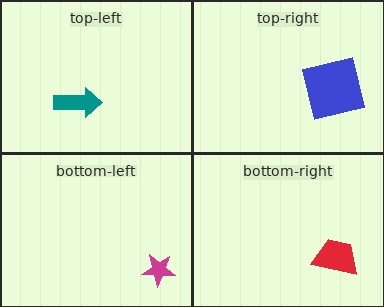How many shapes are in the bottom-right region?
1.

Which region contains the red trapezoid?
The bottom-right region.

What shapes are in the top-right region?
The blue square.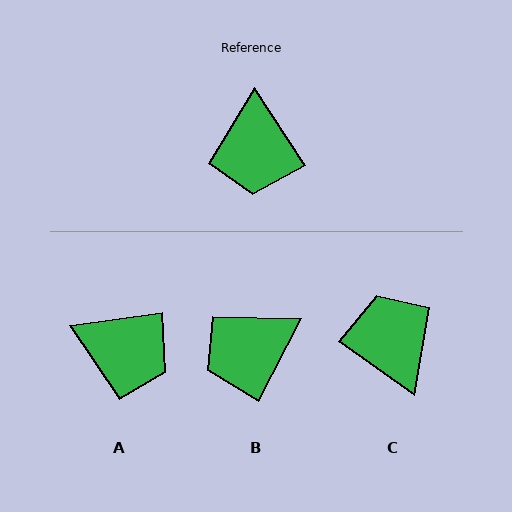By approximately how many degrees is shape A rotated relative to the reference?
Approximately 65 degrees counter-clockwise.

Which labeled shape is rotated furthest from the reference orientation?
C, about 158 degrees away.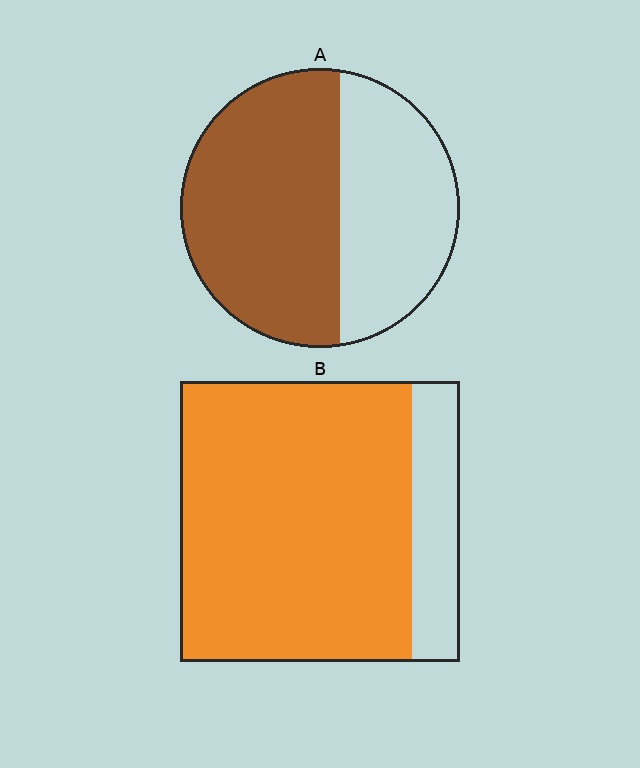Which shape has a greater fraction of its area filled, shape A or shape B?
Shape B.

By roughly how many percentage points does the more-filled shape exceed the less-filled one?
By roughly 25 percentage points (B over A).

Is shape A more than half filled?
Yes.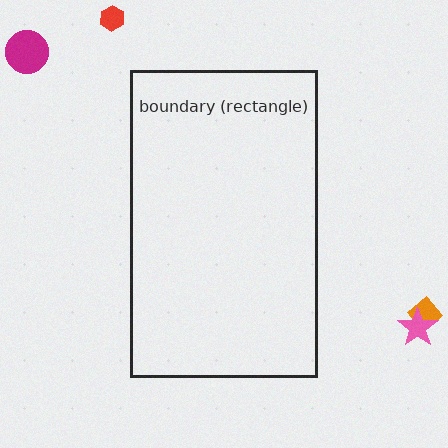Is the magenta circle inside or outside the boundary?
Outside.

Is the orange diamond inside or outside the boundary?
Outside.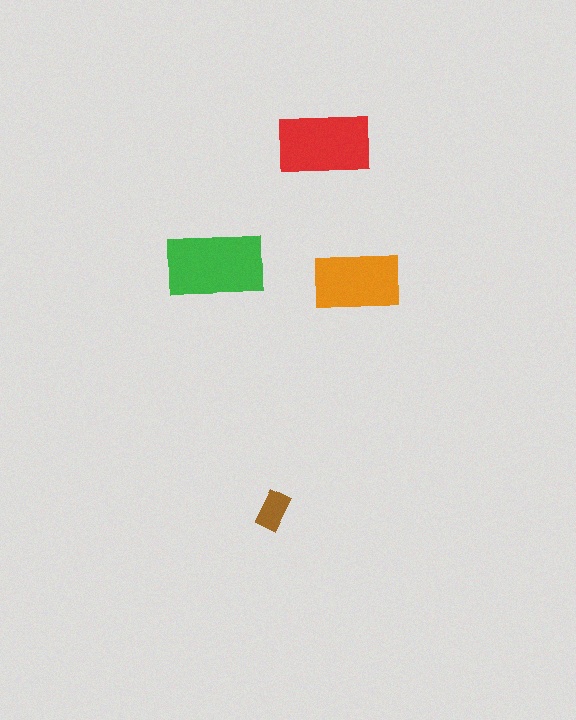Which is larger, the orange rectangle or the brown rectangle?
The orange one.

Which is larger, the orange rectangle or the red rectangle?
The red one.